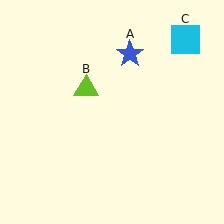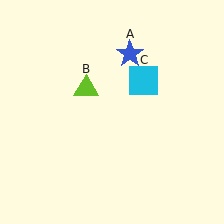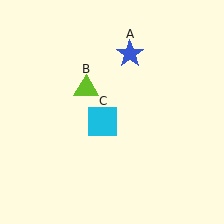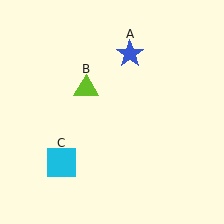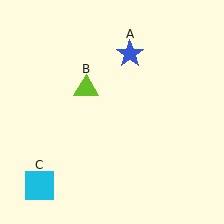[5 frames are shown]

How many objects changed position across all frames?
1 object changed position: cyan square (object C).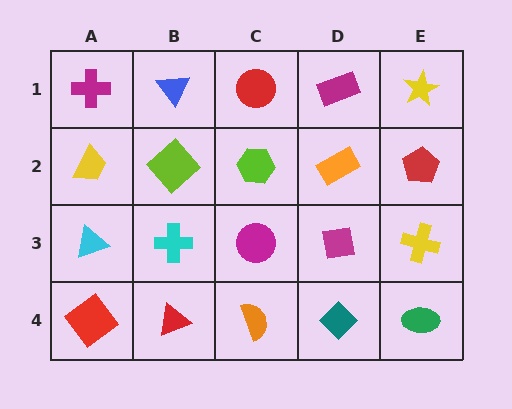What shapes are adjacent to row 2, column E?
A yellow star (row 1, column E), a yellow cross (row 3, column E), an orange rectangle (row 2, column D).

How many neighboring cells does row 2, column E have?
3.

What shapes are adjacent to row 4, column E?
A yellow cross (row 3, column E), a teal diamond (row 4, column D).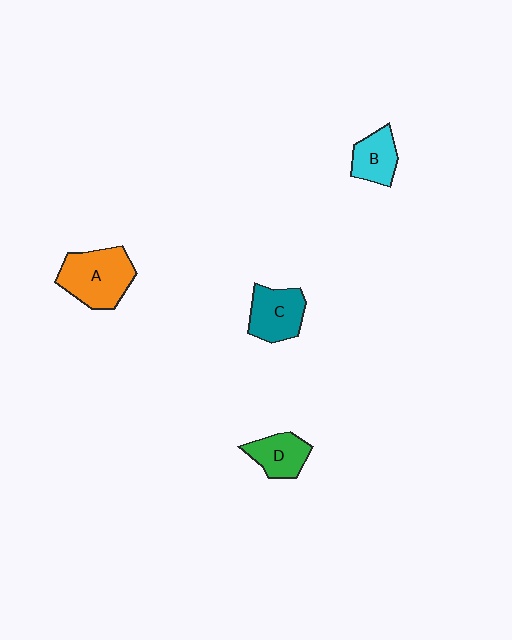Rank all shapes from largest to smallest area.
From largest to smallest: A (orange), C (teal), D (green), B (cyan).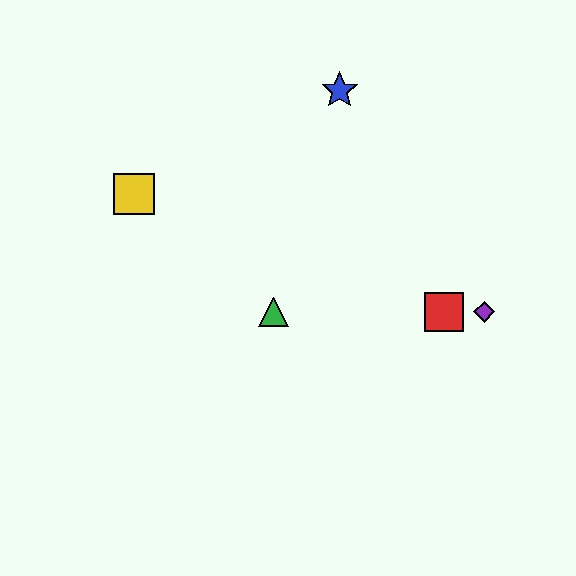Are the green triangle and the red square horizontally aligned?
Yes, both are at y≈312.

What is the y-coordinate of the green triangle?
The green triangle is at y≈312.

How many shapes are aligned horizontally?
3 shapes (the red square, the green triangle, the purple diamond) are aligned horizontally.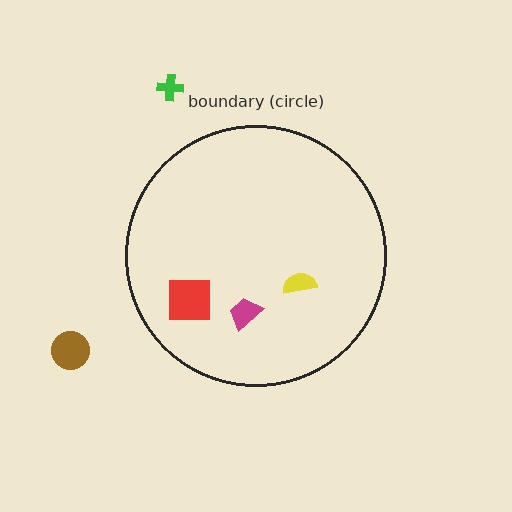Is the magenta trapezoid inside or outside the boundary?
Inside.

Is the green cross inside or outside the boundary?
Outside.